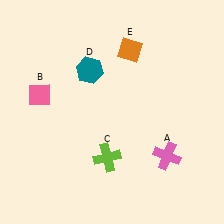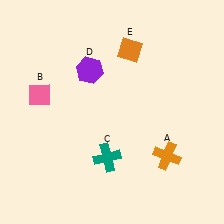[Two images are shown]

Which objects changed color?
A changed from pink to orange. C changed from lime to teal. D changed from teal to purple.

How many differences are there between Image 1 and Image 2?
There are 3 differences between the two images.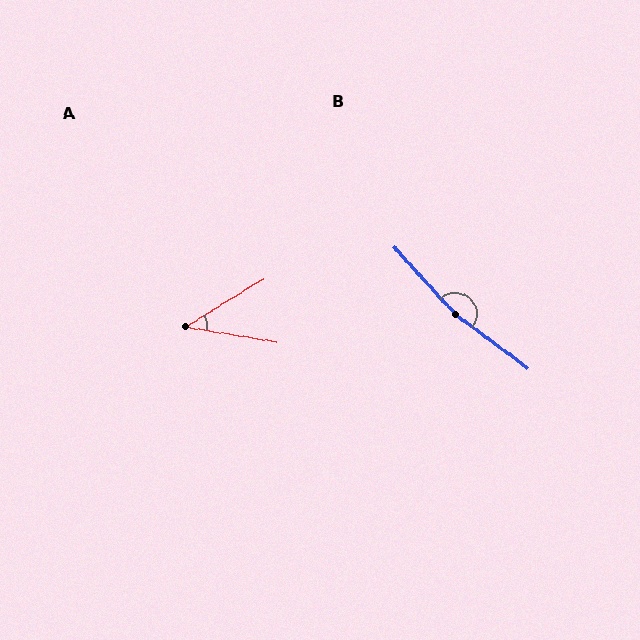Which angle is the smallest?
A, at approximately 41 degrees.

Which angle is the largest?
B, at approximately 169 degrees.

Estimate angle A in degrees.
Approximately 41 degrees.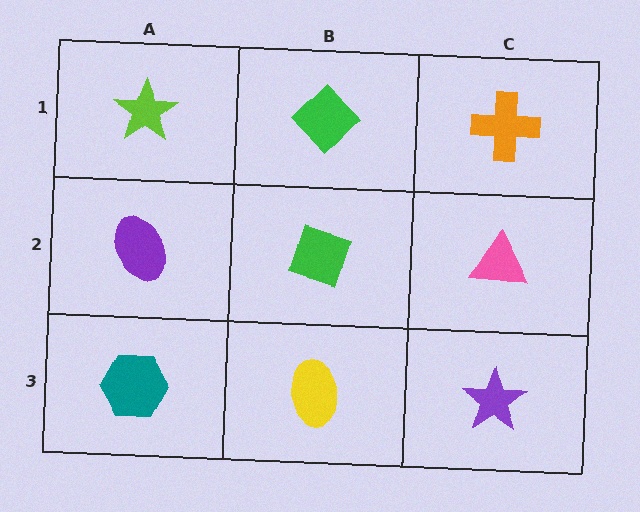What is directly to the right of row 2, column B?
A pink triangle.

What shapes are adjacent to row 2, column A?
A lime star (row 1, column A), a teal hexagon (row 3, column A), a green diamond (row 2, column B).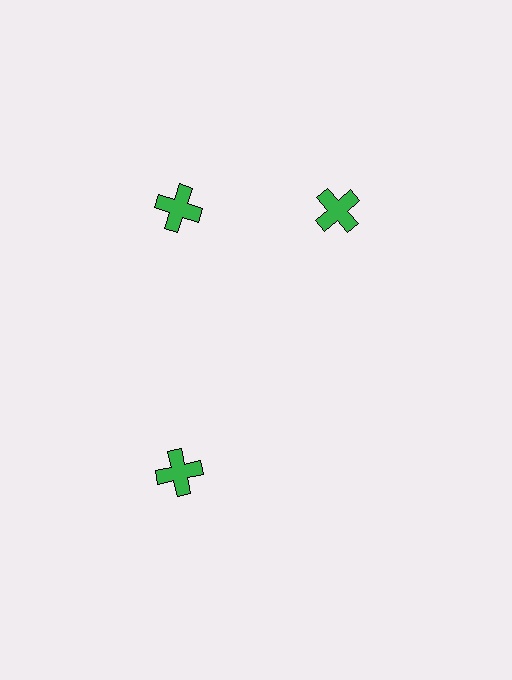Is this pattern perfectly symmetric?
No. The 3 green crosses are arranged in a ring, but one element near the 3 o'clock position is rotated out of alignment along the ring, breaking the 3-fold rotational symmetry.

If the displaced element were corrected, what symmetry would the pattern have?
It would have 3-fold rotational symmetry — the pattern would map onto itself every 120 degrees.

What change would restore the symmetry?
The symmetry would be restored by rotating it back into even spacing with its neighbors so that all 3 crosses sit at equal angles and equal distance from the center.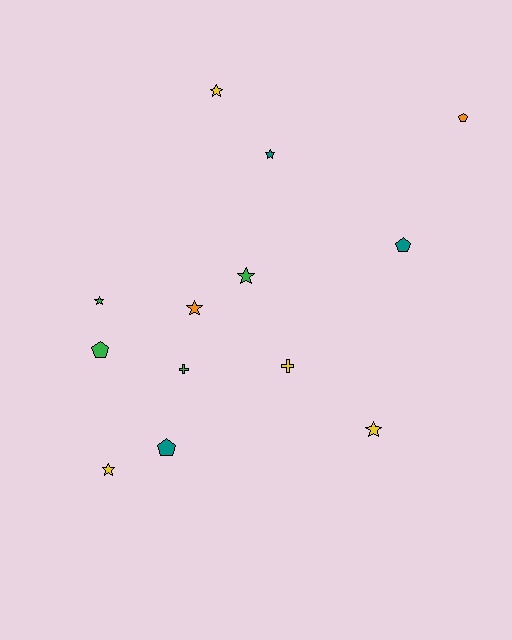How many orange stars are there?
There is 1 orange star.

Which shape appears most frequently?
Star, with 7 objects.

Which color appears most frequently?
Green, with 4 objects.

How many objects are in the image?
There are 13 objects.